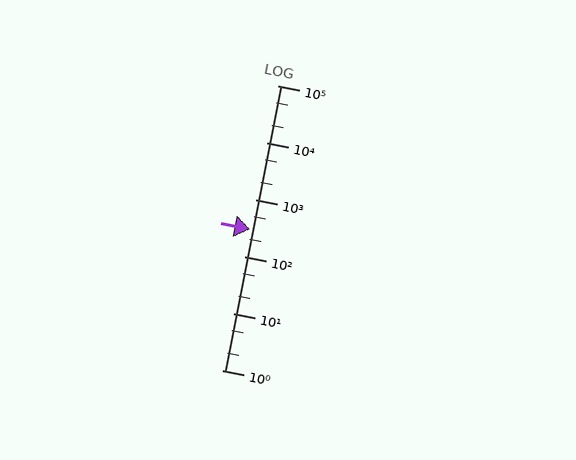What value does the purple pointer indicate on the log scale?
The pointer indicates approximately 300.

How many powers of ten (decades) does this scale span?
The scale spans 5 decades, from 1 to 100000.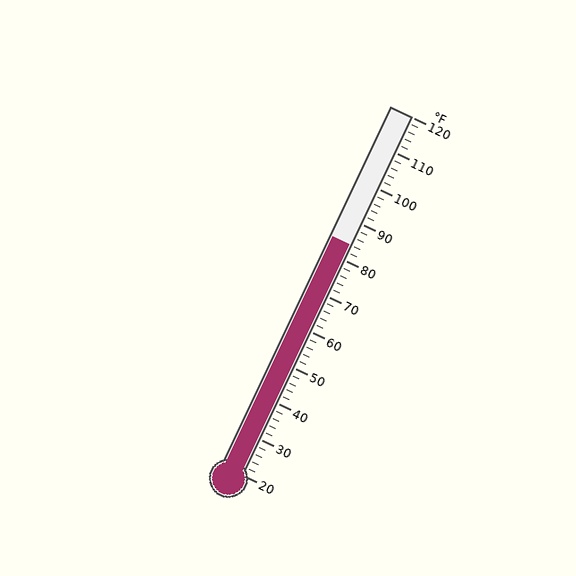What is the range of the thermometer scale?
The thermometer scale ranges from 20°F to 120°F.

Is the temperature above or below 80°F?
The temperature is above 80°F.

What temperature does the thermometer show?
The thermometer shows approximately 84°F.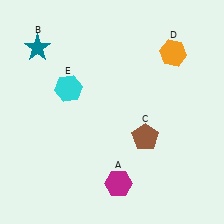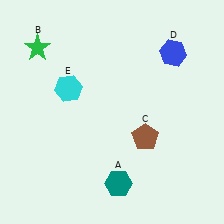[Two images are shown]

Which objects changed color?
A changed from magenta to teal. B changed from teal to green. D changed from orange to blue.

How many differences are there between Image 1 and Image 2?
There are 3 differences between the two images.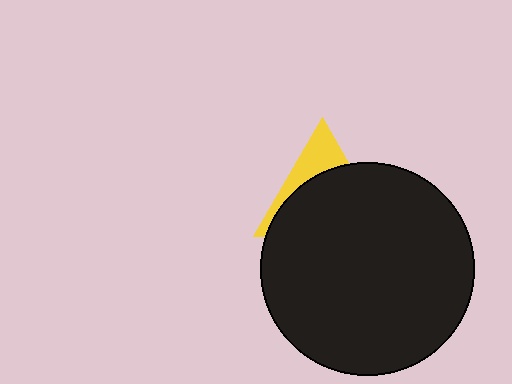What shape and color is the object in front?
The object in front is a black circle.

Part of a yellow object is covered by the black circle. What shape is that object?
It is a triangle.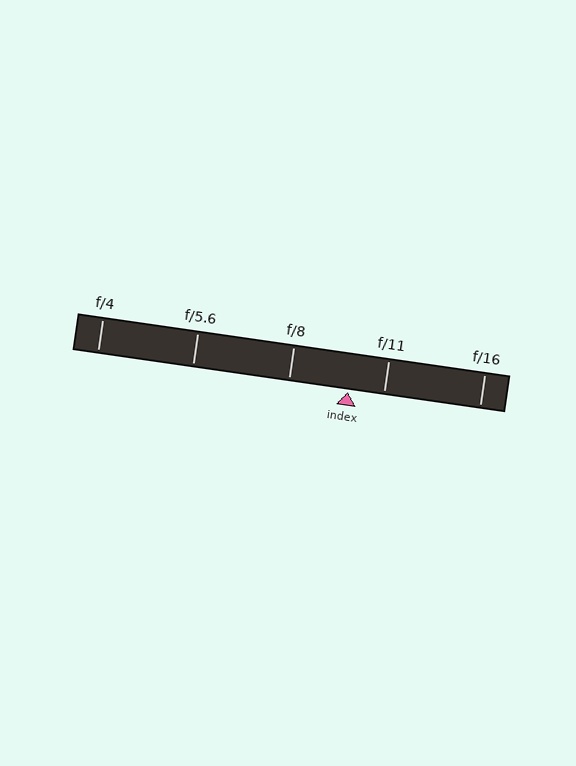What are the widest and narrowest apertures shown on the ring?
The widest aperture shown is f/4 and the narrowest is f/16.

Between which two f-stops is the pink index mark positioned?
The index mark is between f/8 and f/11.